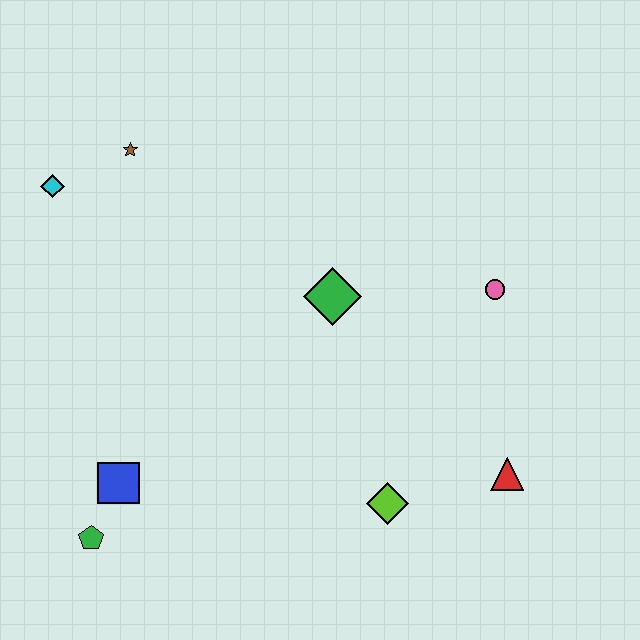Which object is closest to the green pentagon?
The blue square is closest to the green pentagon.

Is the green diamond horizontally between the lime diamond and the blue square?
Yes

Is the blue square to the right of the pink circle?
No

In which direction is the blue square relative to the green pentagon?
The blue square is above the green pentagon.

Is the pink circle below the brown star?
Yes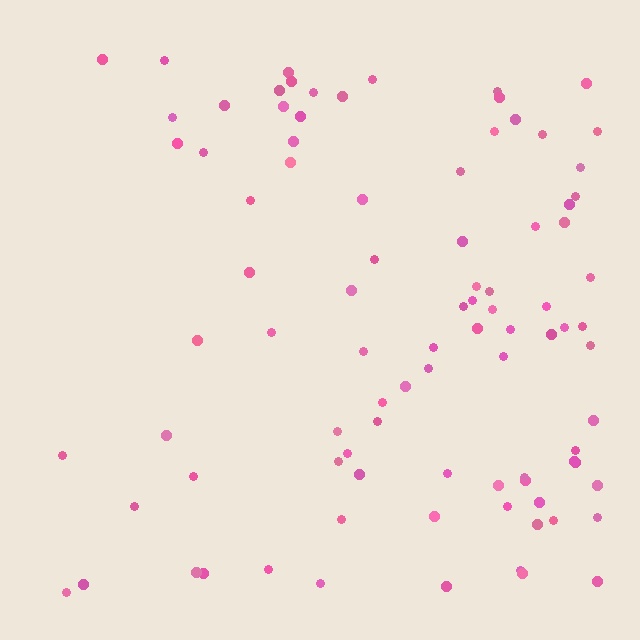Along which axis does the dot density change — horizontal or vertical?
Horizontal.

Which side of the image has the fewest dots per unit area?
The left.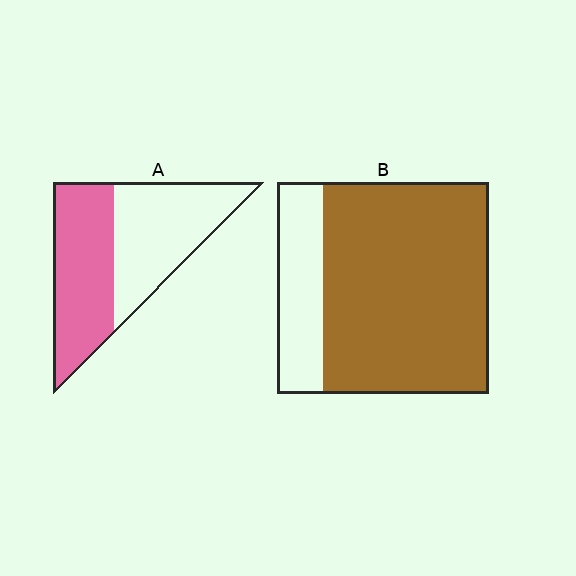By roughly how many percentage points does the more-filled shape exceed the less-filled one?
By roughly 30 percentage points (B over A).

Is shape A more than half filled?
Roughly half.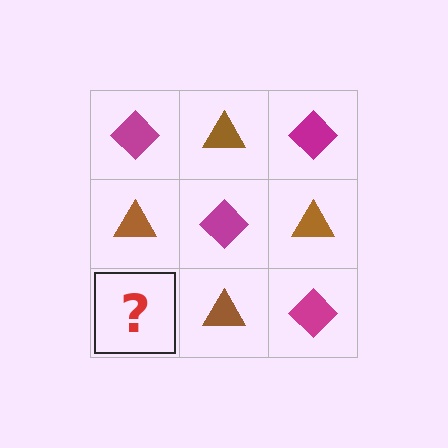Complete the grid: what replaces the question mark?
The question mark should be replaced with a magenta diamond.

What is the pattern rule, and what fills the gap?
The rule is that it alternates magenta diamond and brown triangle in a checkerboard pattern. The gap should be filled with a magenta diamond.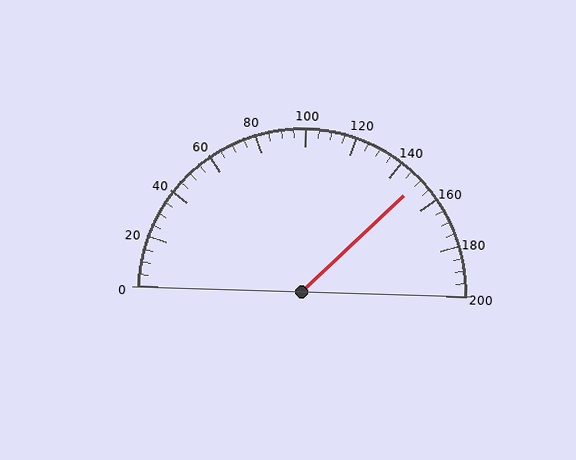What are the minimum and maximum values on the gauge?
The gauge ranges from 0 to 200.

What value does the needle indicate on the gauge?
The needle indicates approximately 150.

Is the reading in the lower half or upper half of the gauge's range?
The reading is in the upper half of the range (0 to 200).